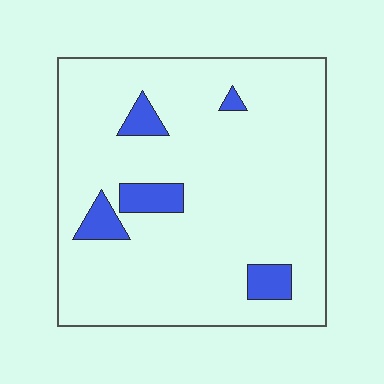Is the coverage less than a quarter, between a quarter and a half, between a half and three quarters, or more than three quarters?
Less than a quarter.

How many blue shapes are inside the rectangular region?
5.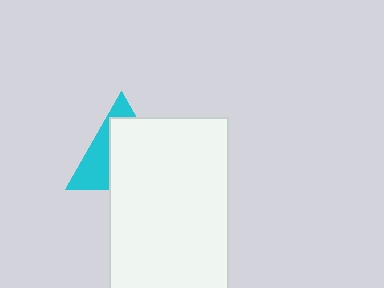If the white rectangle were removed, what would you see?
You would see the complete cyan triangle.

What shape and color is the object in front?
The object in front is a white rectangle.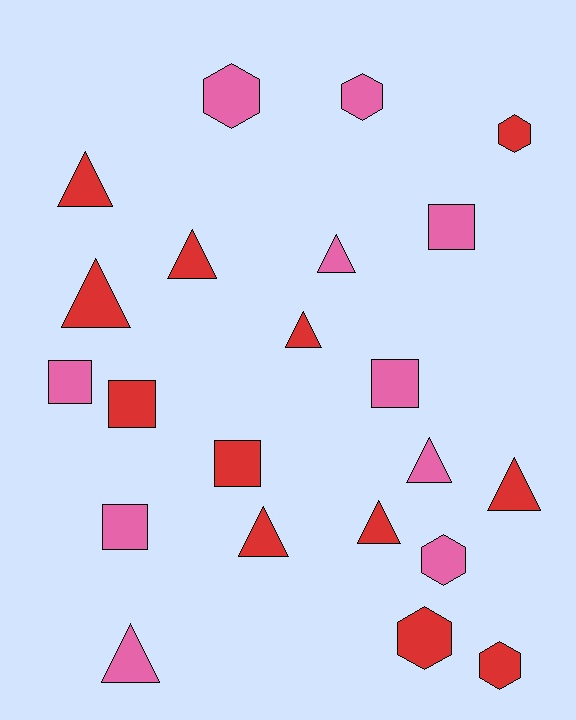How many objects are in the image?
There are 22 objects.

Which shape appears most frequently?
Triangle, with 10 objects.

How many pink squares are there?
There are 4 pink squares.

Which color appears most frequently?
Red, with 12 objects.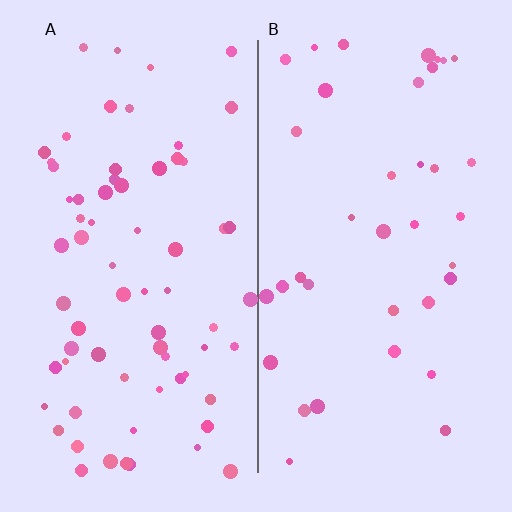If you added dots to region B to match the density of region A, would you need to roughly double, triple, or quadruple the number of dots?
Approximately double.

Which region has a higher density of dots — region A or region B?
A (the left).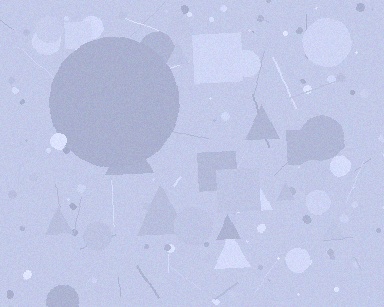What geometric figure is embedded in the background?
A circle is embedded in the background.